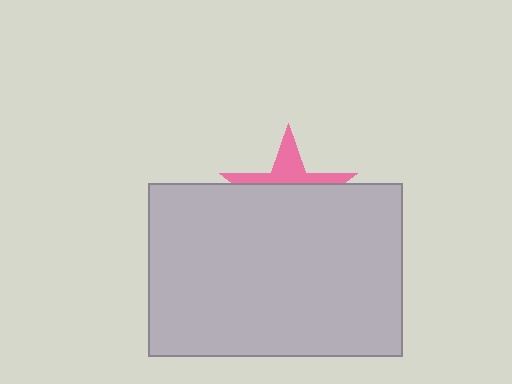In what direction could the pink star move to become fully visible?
The pink star could move up. That would shift it out from behind the light gray rectangle entirely.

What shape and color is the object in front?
The object in front is a light gray rectangle.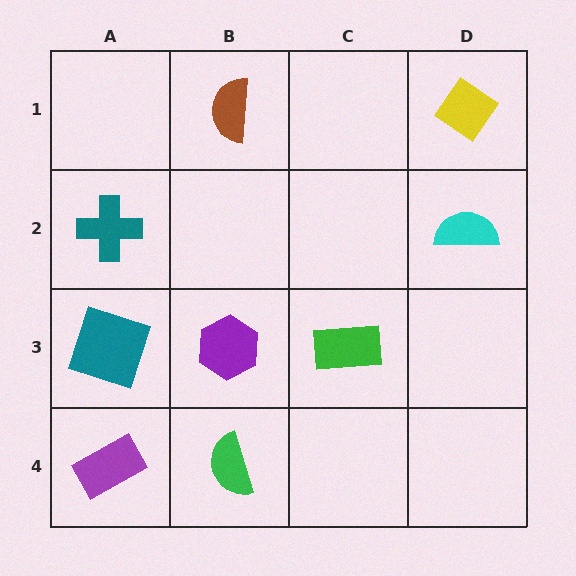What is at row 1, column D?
A yellow diamond.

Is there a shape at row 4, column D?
No, that cell is empty.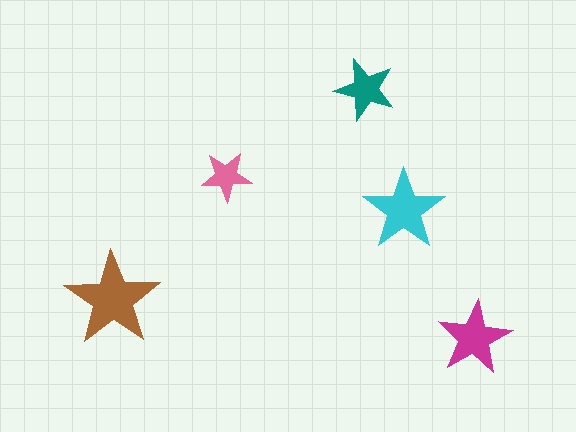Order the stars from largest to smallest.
the brown one, the cyan one, the magenta one, the teal one, the pink one.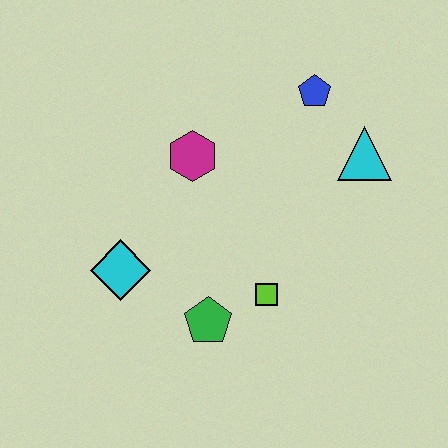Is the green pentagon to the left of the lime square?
Yes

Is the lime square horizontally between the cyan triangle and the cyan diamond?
Yes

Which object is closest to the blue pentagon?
The cyan triangle is closest to the blue pentagon.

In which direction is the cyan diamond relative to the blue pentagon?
The cyan diamond is to the left of the blue pentagon.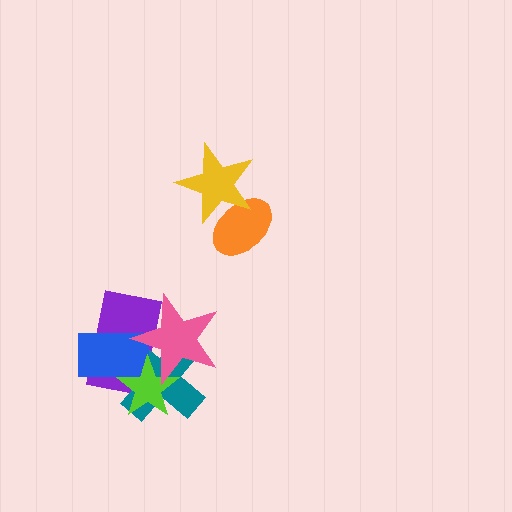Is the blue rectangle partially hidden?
Yes, it is partially covered by another shape.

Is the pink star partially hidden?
No, no other shape covers it.